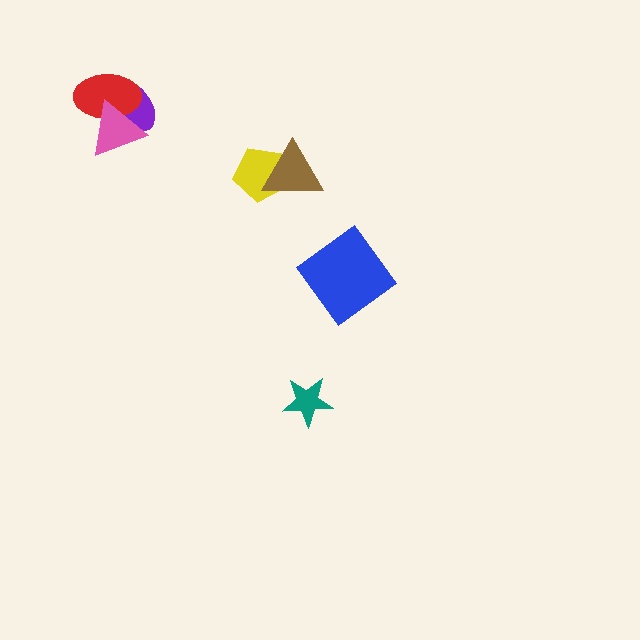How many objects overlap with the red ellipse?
2 objects overlap with the red ellipse.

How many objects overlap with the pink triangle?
2 objects overlap with the pink triangle.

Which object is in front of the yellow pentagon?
The brown triangle is in front of the yellow pentagon.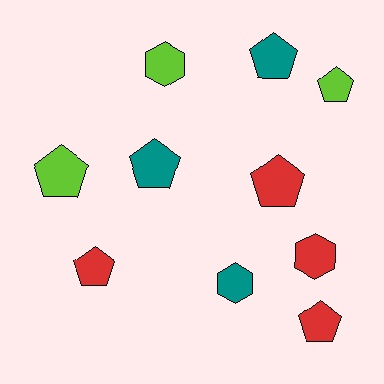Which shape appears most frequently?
Pentagon, with 7 objects.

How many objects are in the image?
There are 10 objects.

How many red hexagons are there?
There is 1 red hexagon.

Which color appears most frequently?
Red, with 4 objects.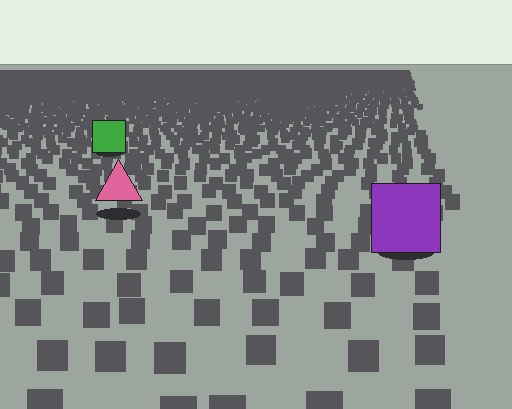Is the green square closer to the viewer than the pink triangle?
No. The pink triangle is closer — you can tell from the texture gradient: the ground texture is coarser near it.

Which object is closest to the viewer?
The purple square is closest. The texture marks near it are larger and more spread out.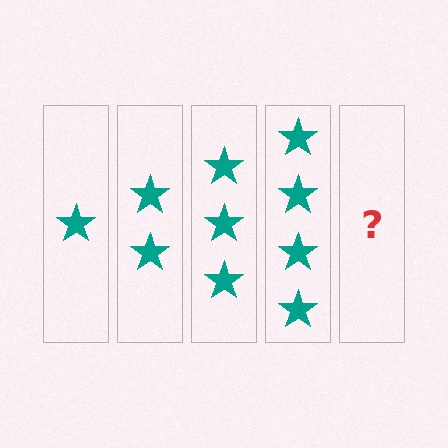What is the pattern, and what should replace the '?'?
The pattern is that each step adds one more star. The '?' should be 5 stars.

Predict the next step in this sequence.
The next step is 5 stars.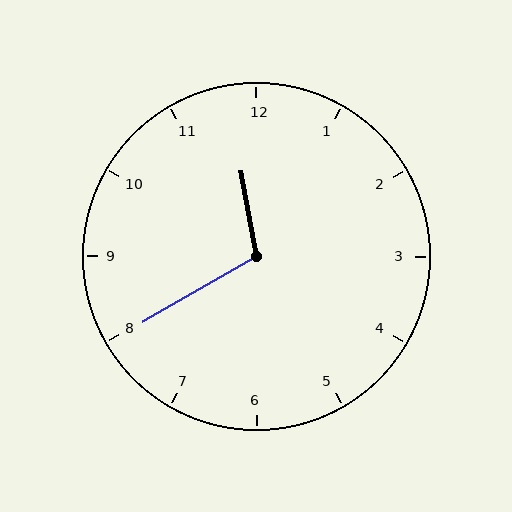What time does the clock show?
11:40.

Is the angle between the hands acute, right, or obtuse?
It is obtuse.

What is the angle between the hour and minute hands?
Approximately 110 degrees.